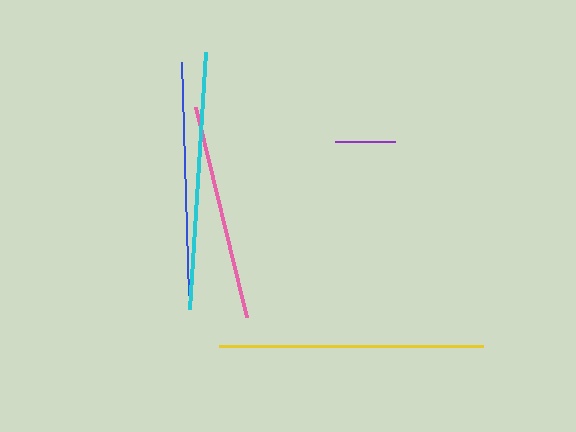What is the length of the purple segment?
The purple segment is approximately 61 pixels long.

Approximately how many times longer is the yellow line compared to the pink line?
The yellow line is approximately 1.2 times the length of the pink line.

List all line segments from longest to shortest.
From longest to shortest: yellow, cyan, blue, pink, purple.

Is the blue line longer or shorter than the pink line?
The blue line is longer than the pink line.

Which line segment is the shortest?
The purple line is the shortest at approximately 61 pixels.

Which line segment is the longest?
The yellow line is the longest at approximately 264 pixels.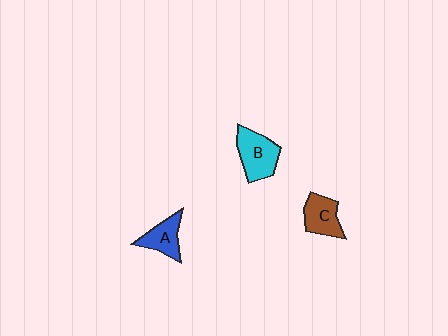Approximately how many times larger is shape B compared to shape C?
Approximately 1.3 times.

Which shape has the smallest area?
Shape A (blue).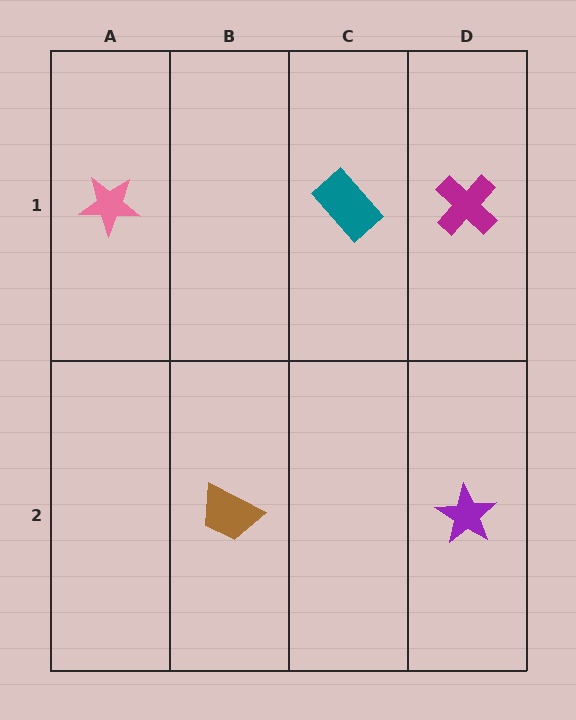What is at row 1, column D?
A magenta cross.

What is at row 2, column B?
A brown trapezoid.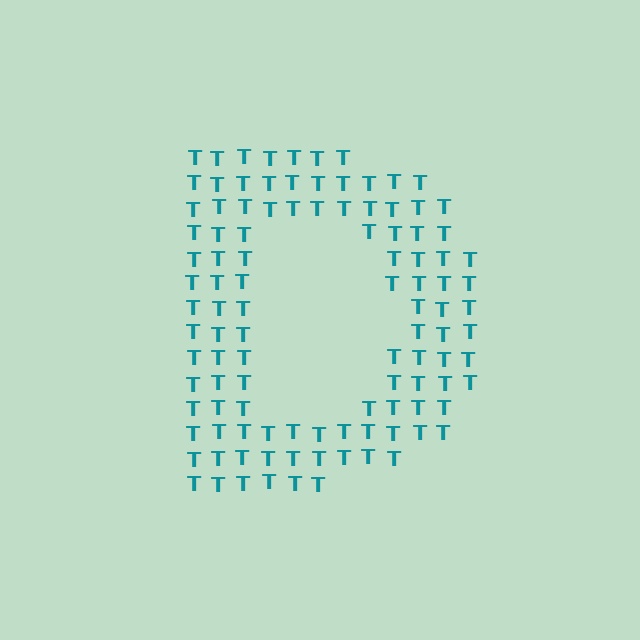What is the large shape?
The large shape is the letter D.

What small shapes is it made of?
It is made of small letter T's.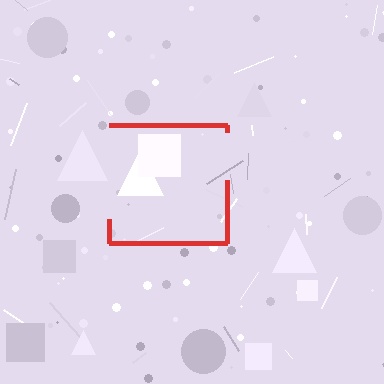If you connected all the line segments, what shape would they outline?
They would outline a square.